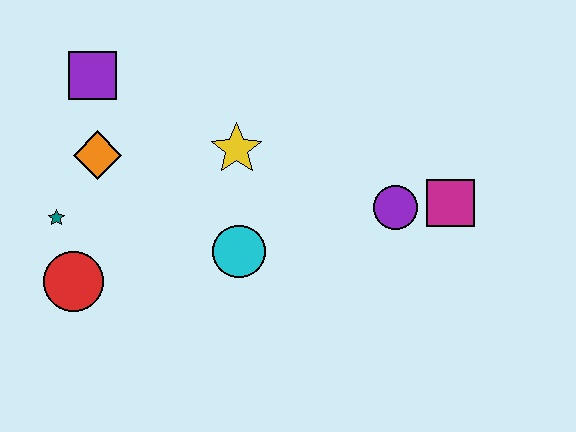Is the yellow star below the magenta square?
No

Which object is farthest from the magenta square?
The teal star is farthest from the magenta square.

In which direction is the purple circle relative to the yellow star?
The purple circle is to the right of the yellow star.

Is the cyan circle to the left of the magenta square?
Yes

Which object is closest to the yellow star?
The cyan circle is closest to the yellow star.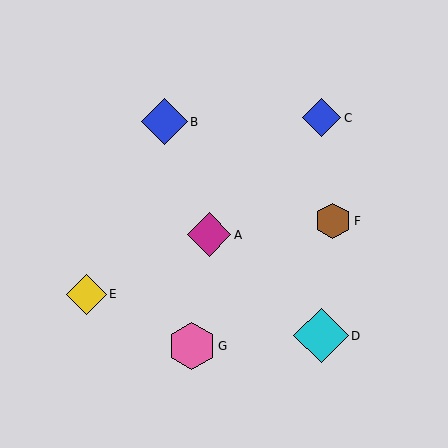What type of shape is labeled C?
Shape C is a blue diamond.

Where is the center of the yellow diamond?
The center of the yellow diamond is at (86, 295).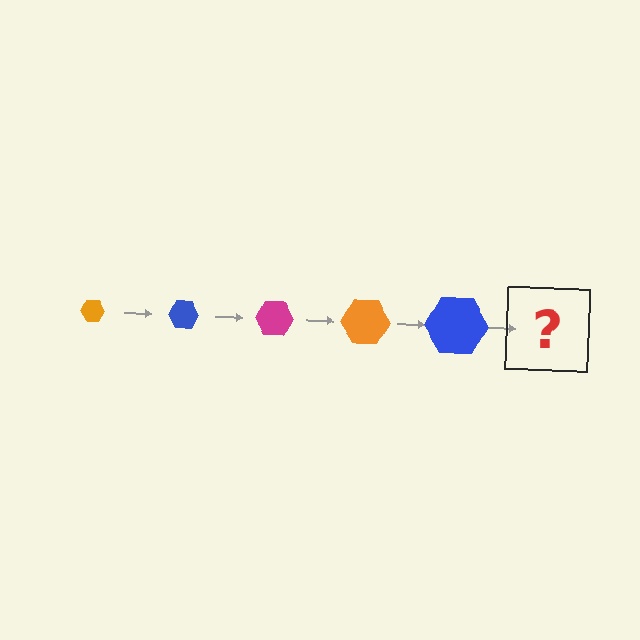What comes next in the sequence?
The next element should be a magenta hexagon, larger than the previous one.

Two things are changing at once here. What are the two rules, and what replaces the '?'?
The two rules are that the hexagon grows larger each step and the color cycles through orange, blue, and magenta. The '?' should be a magenta hexagon, larger than the previous one.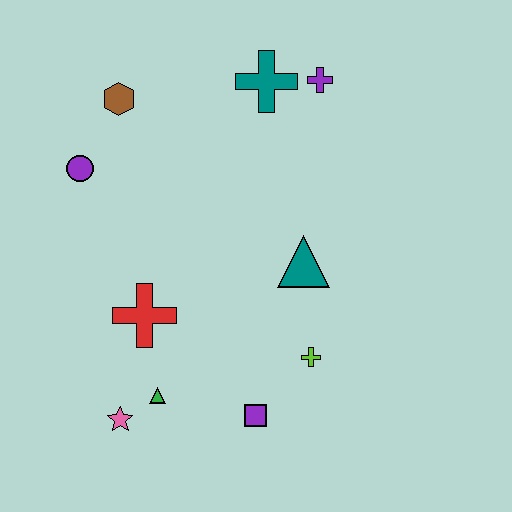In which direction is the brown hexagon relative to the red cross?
The brown hexagon is above the red cross.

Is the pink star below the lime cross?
Yes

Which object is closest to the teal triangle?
The lime cross is closest to the teal triangle.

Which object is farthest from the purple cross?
The pink star is farthest from the purple cross.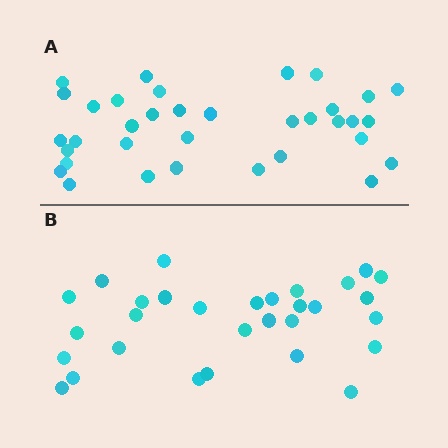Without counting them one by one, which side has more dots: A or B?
Region A (the top region) has more dots.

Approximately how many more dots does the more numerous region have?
Region A has about 5 more dots than region B.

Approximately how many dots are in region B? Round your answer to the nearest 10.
About 30 dots.